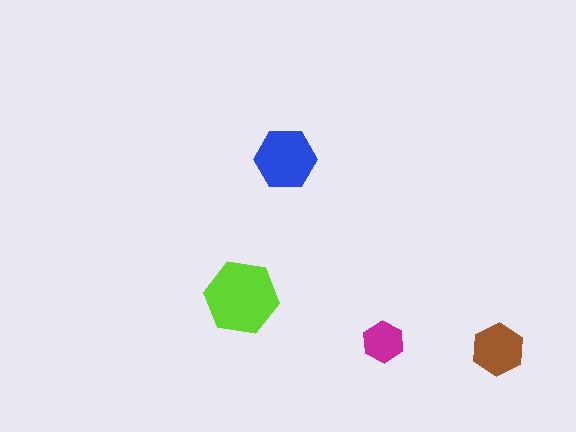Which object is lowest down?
The brown hexagon is bottommost.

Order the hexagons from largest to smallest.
the lime one, the blue one, the brown one, the magenta one.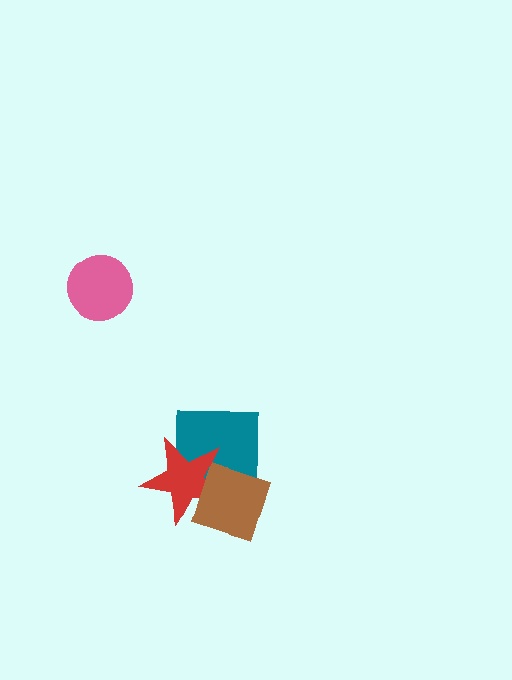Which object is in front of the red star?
The brown diamond is in front of the red star.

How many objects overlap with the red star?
2 objects overlap with the red star.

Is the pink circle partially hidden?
No, no other shape covers it.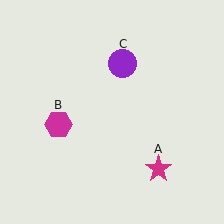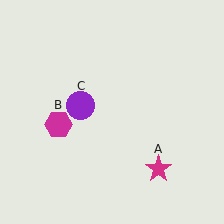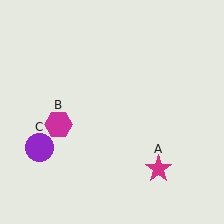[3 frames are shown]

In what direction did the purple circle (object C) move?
The purple circle (object C) moved down and to the left.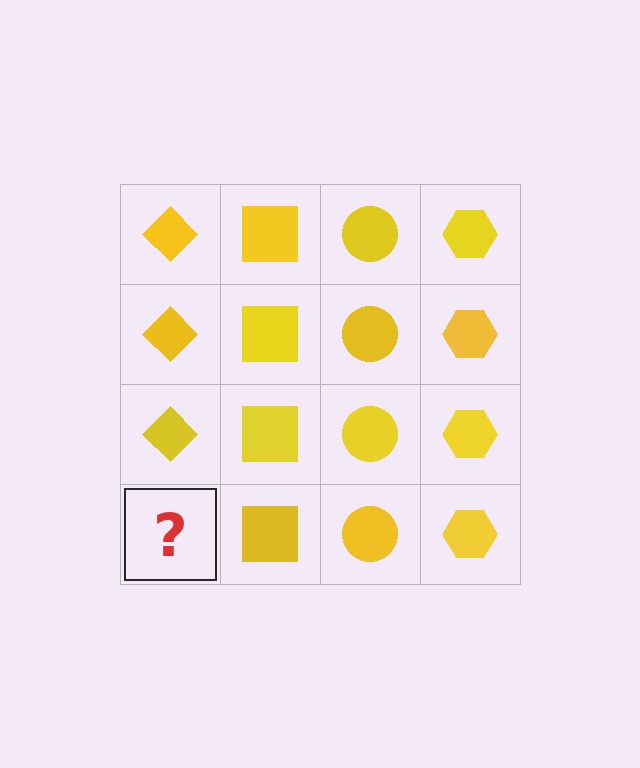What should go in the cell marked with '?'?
The missing cell should contain a yellow diamond.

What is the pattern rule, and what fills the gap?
The rule is that each column has a consistent shape. The gap should be filled with a yellow diamond.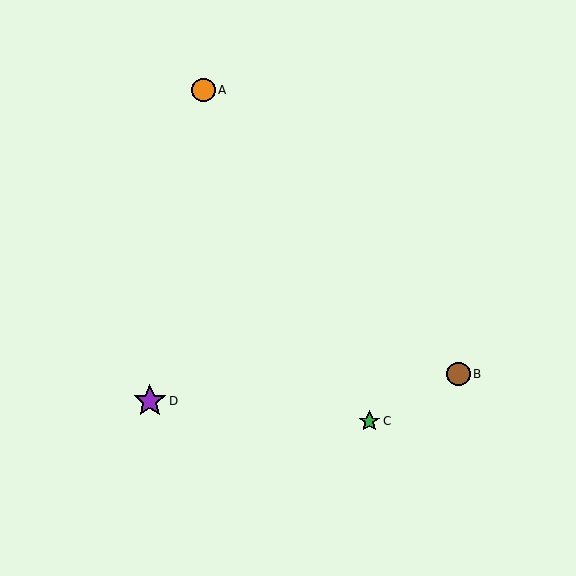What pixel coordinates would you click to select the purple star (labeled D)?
Click at (150, 401) to select the purple star D.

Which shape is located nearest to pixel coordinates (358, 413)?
The green star (labeled C) at (369, 421) is nearest to that location.